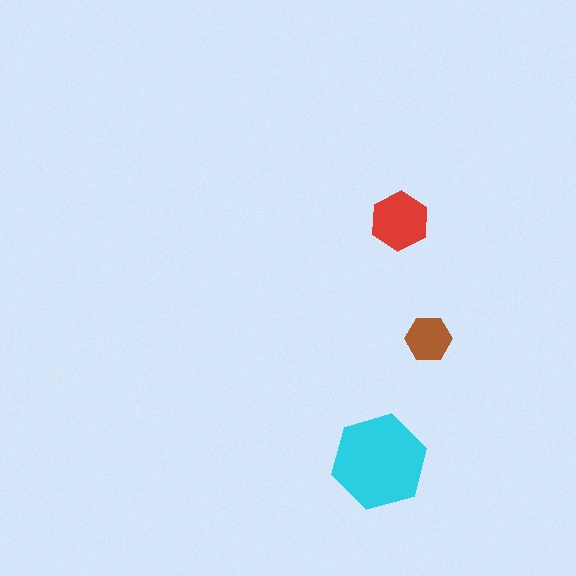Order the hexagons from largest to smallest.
the cyan one, the red one, the brown one.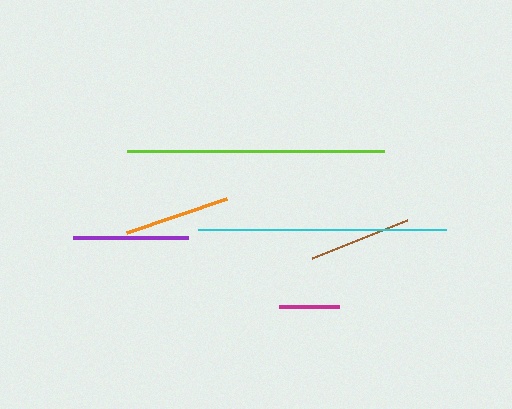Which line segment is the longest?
The lime line is the longest at approximately 257 pixels.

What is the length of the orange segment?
The orange segment is approximately 105 pixels long.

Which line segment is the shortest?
The magenta line is the shortest at approximately 60 pixels.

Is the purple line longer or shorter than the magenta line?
The purple line is longer than the magenta line.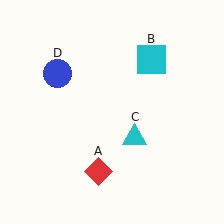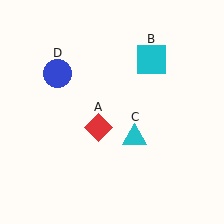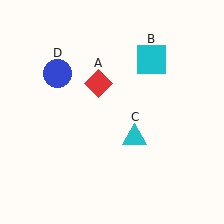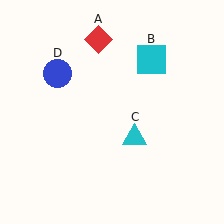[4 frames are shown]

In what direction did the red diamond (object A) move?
The red diamond (object A) moved up.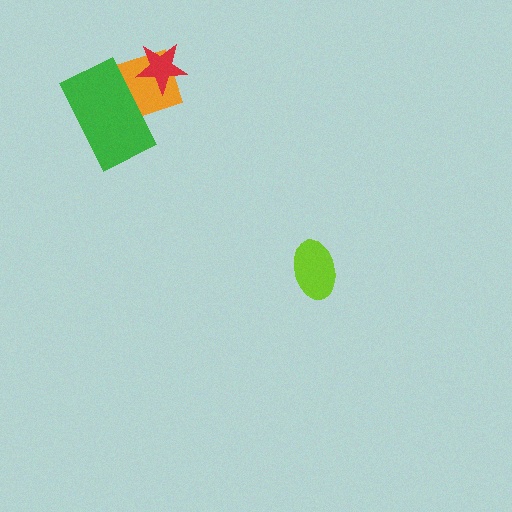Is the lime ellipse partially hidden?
No, no other shape covers it.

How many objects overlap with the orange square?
2 objects overlap with the orange square.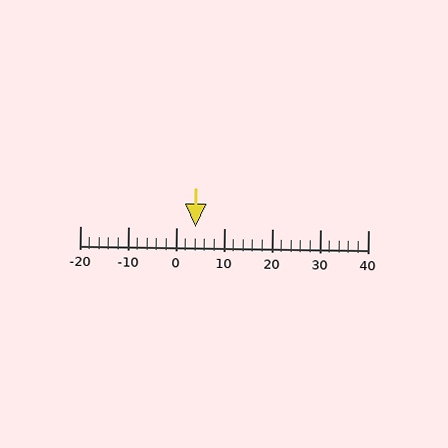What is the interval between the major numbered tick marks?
The major tick marks are spaced 10 units apart.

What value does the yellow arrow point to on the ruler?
The yellow arrow points to approximately 4.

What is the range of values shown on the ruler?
The ruler shows values from -20 to 40.